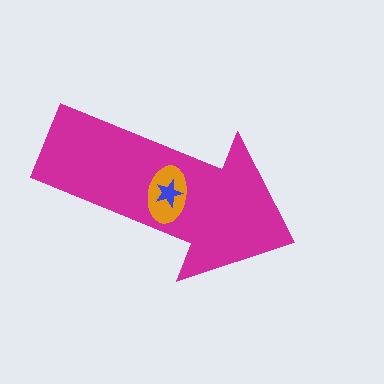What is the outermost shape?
The magenta arrow.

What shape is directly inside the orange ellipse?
The blue star.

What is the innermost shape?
The blue star.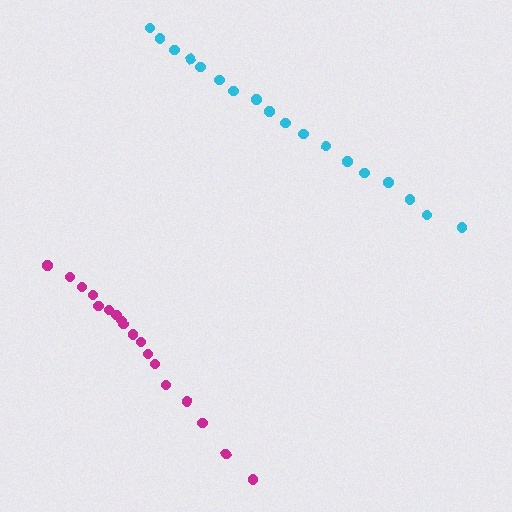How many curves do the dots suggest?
There are 2 distinct paths.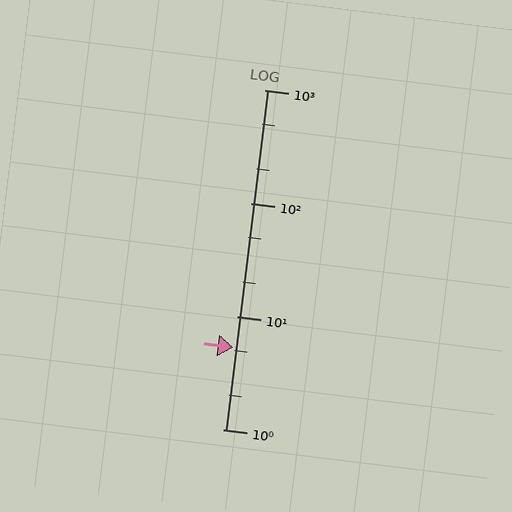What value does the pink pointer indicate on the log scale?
The pointer indicates approximately 5.3.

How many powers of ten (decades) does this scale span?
The scale spans 3 decades, from 1 to 1000.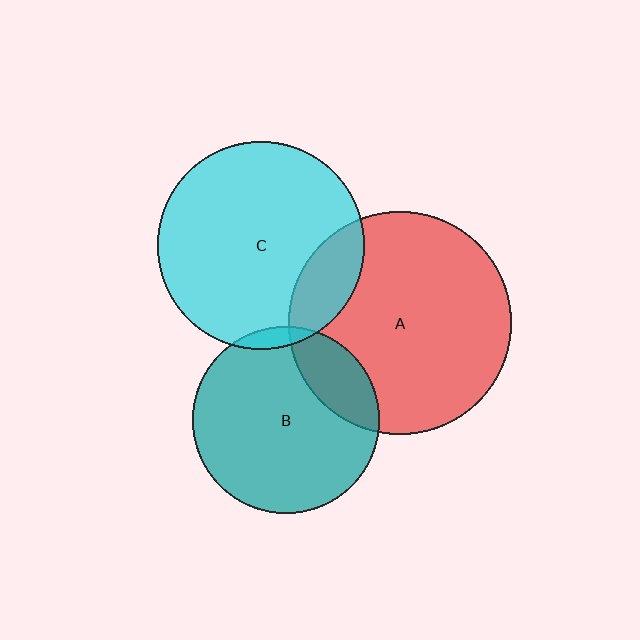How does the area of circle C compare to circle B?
Approximately 1.2 times.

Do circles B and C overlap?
Yes.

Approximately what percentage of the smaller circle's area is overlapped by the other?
Approximately 5%.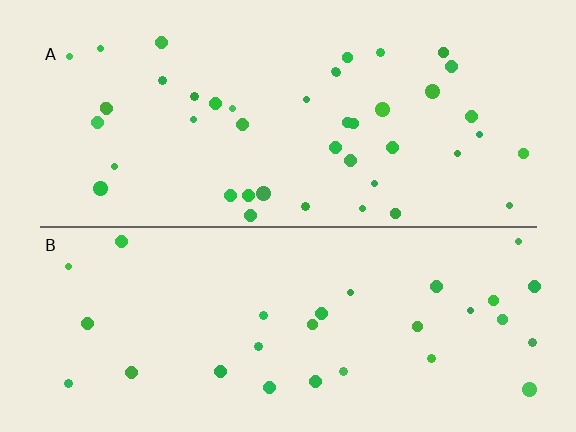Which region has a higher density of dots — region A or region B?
A (the top).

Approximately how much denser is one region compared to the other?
Approximately 1.5× — region A over region B.